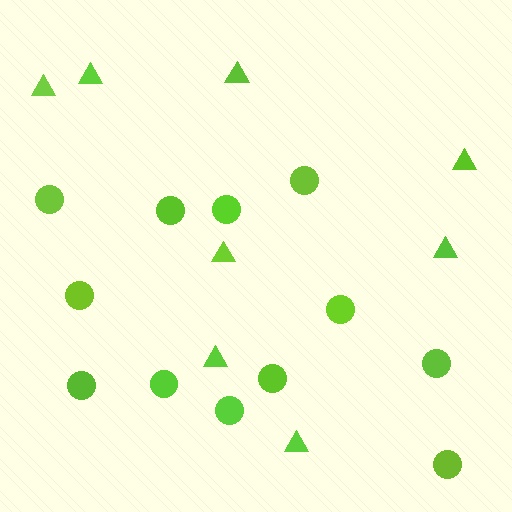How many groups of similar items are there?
There are 2 groups: one group of triangles (8) and one group of circles (12).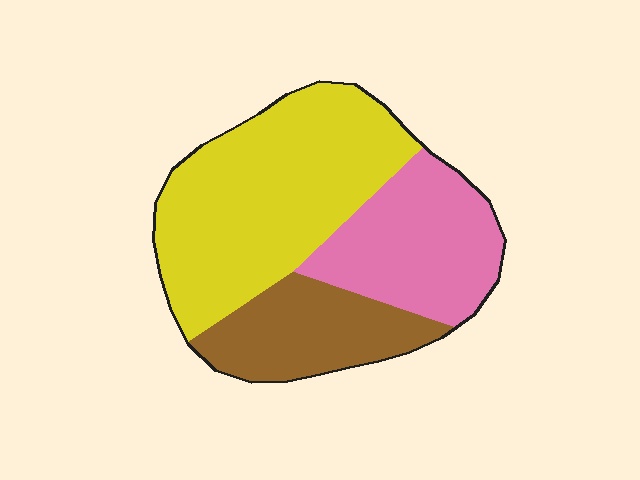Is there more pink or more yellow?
Yellow.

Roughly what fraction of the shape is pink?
Pink takes up about one quarter (1/4) of the shape.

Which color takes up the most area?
Yellow, at roughly 50%.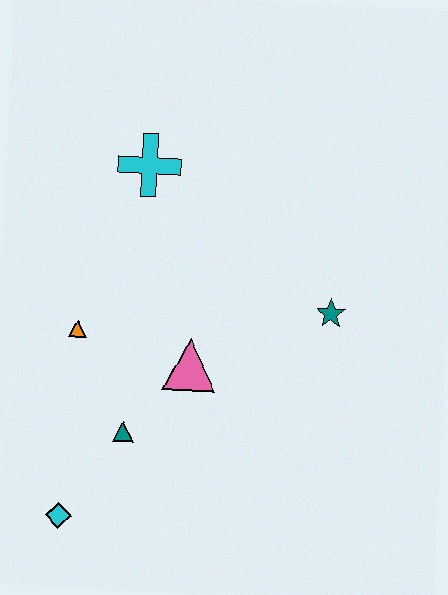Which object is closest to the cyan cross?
The orange triangle is closest to the cyan cross.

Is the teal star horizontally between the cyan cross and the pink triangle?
No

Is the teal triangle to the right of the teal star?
No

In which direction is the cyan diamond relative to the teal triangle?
The cyan diamond is below the teal triangle.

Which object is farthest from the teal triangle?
The cyan cross is farthest from the teal triangle.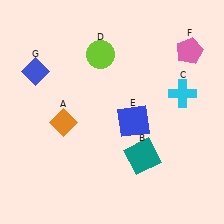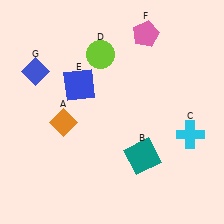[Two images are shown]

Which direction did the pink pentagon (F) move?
The pink pentagon (F) moved left.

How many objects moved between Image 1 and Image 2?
3 objects moved between the two images.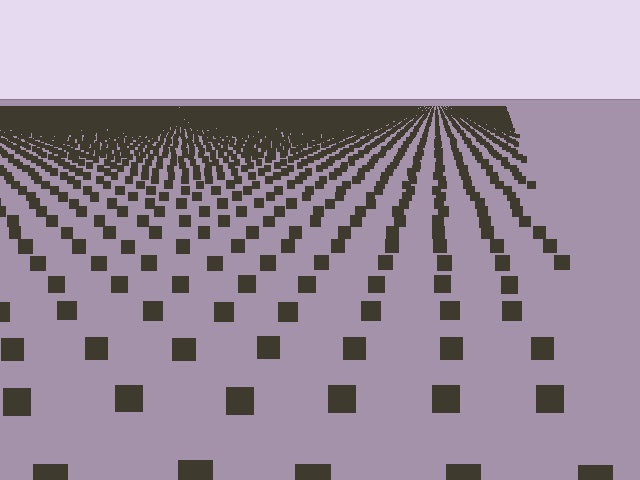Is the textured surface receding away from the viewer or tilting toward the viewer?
The surface is receding away from the viewer. Texture elements get smaller and denser toward the top.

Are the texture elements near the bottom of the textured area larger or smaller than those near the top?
Larger. Near the bottom, elements are closer to the viewer and appear at a bigger on-screen size.